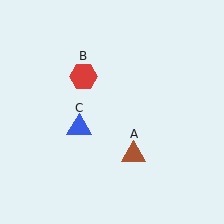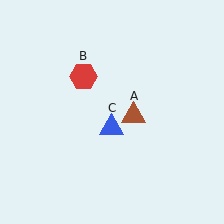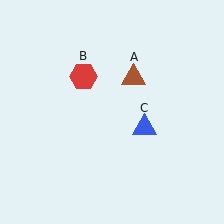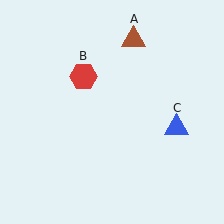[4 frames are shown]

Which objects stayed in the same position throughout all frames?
Red hexagon (object B) remained stationary.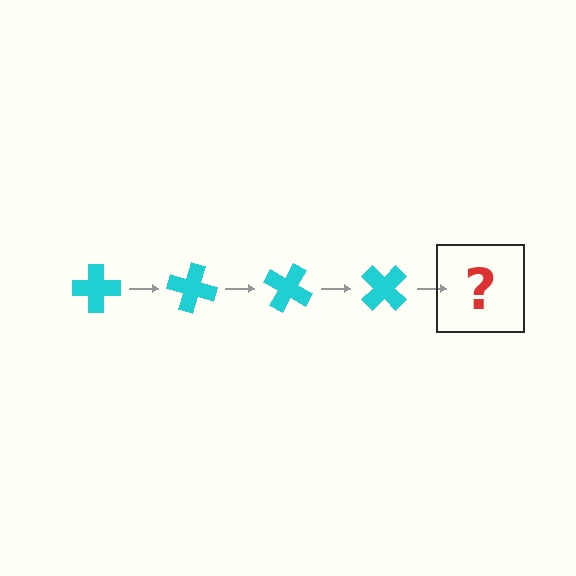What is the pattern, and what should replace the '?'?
The pattern is that the cross rotates 15 degrees each step. The '?' should be a cyan cross rotated 60 degrees.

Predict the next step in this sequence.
The next step is a cyan cross rotated 60 degrees.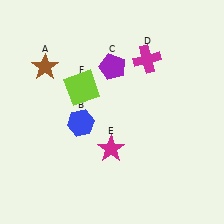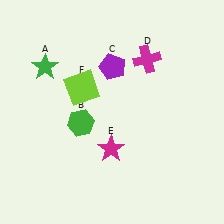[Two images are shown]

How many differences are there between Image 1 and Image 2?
There are 2 differences between the two images.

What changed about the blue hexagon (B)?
In Image 1, B is blue. In Image 2, it changed to green.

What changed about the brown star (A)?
In Image 1, A is brown. In Image 2, it changed to green.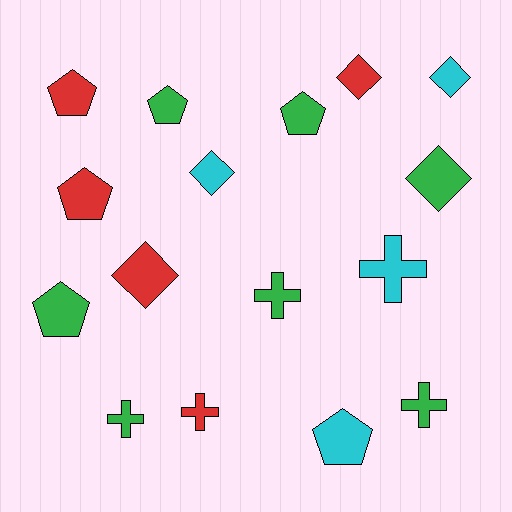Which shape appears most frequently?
Pentagon, with 6 objects.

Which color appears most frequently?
Green, with 7 objects.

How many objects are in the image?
There are 16 objects.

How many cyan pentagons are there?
There is 1 cyan pentagon.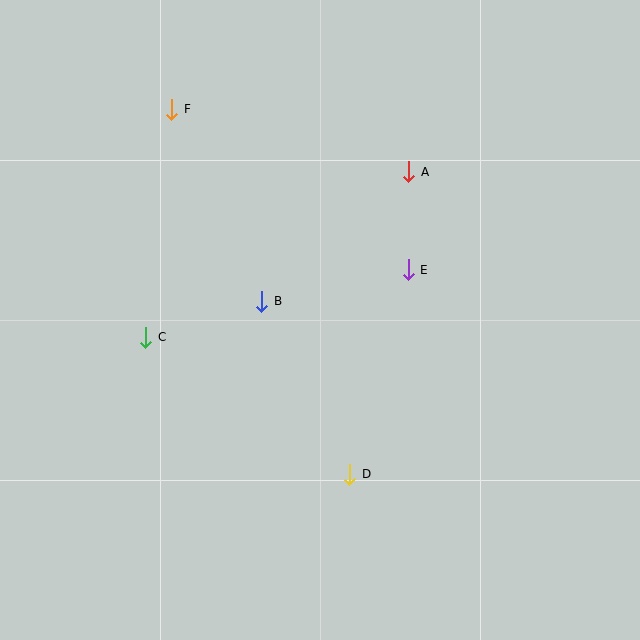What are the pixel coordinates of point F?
Point F is at (172, 109).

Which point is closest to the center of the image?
Point B at (262, 301) is closest to the center.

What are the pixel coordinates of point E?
Point E is at (408, 270).